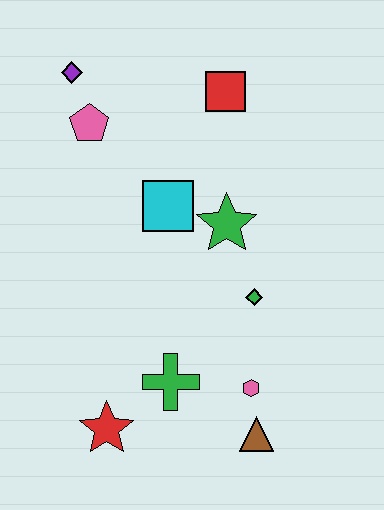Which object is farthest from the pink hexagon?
The purple diamond is farthest from the pink hexagon.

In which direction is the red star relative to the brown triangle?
The red star is to the left of the brown triangle.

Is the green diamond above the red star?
Yes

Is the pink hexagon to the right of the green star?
Yes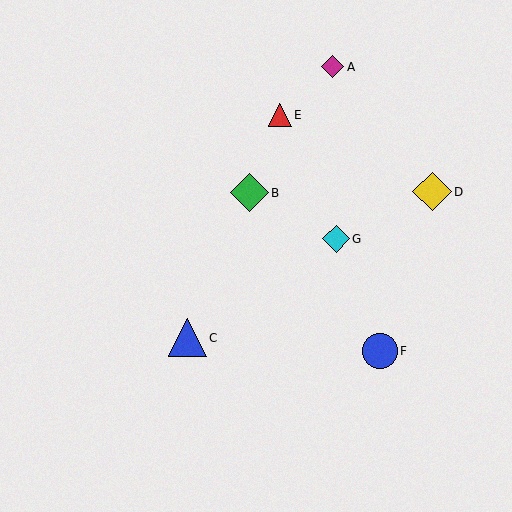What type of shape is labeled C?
Shape C is a blue triangle.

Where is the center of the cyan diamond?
The center of the cyan diamond is at (336, 239).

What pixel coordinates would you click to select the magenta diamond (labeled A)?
Click at (333, 67) to select the magenta diamond A.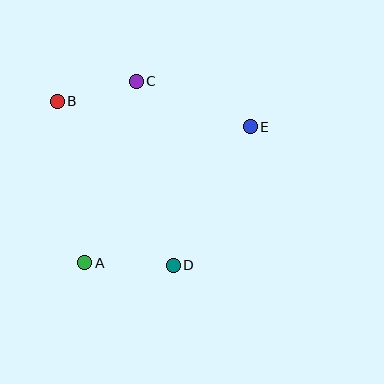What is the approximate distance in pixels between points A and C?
The distance between A and C is approximately 189 pixels.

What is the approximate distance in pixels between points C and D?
The distance between C and D is approximately 188 pixels.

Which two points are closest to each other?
Points B and C are closest to each other.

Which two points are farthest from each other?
Points A and E are farthest from each other.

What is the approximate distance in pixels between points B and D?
The distance between B and D is approximately 201 pixels.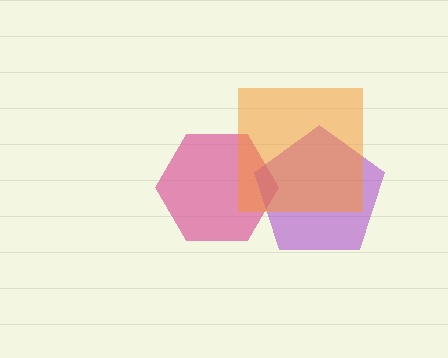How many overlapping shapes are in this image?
There are 3 overlapping shapes in the image.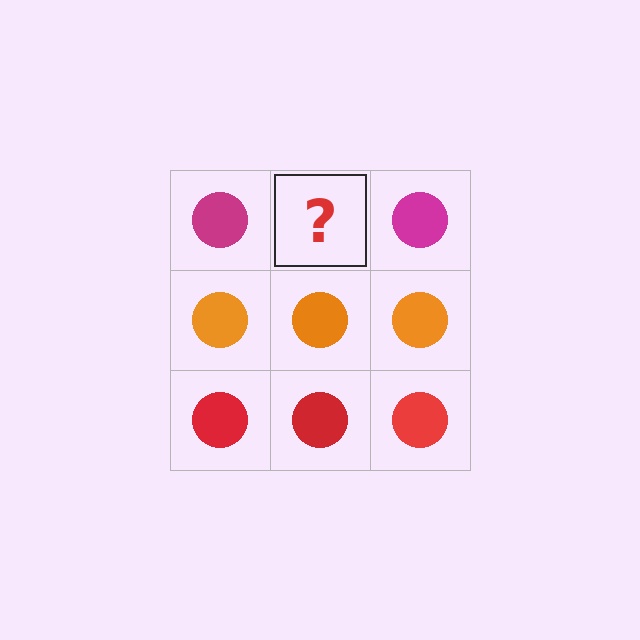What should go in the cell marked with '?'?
The missing cell should contain a magenta circle.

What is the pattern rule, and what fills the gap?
The rule is that each row has a consistent color. The gap should be filled with a magenta circle.